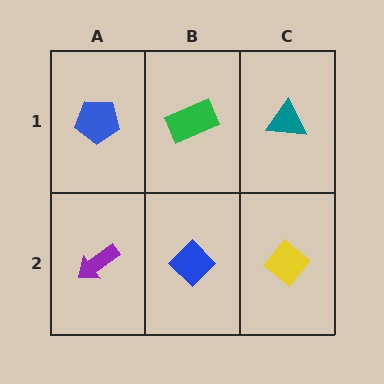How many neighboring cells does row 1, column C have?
2.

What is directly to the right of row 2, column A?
A blue diamond.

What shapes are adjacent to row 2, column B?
A green rectangle (row 1, column B), a purple arrow (row 2, column A), a yellow diamond (row 2, column C).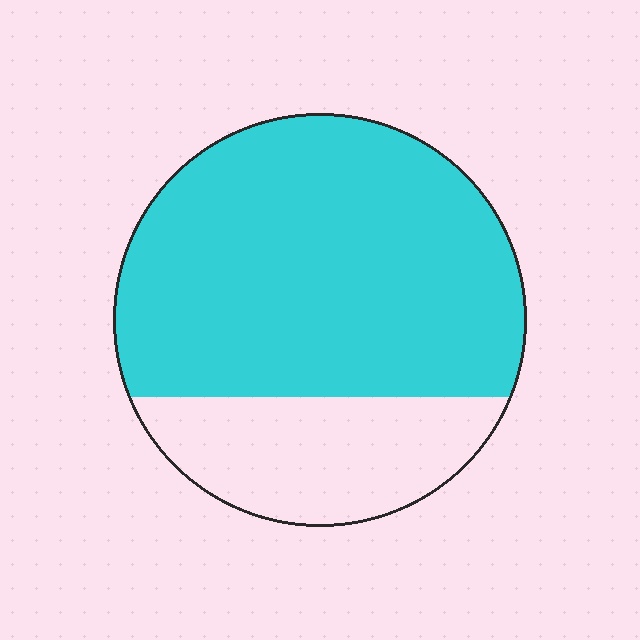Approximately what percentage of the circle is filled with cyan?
Approximately 75%.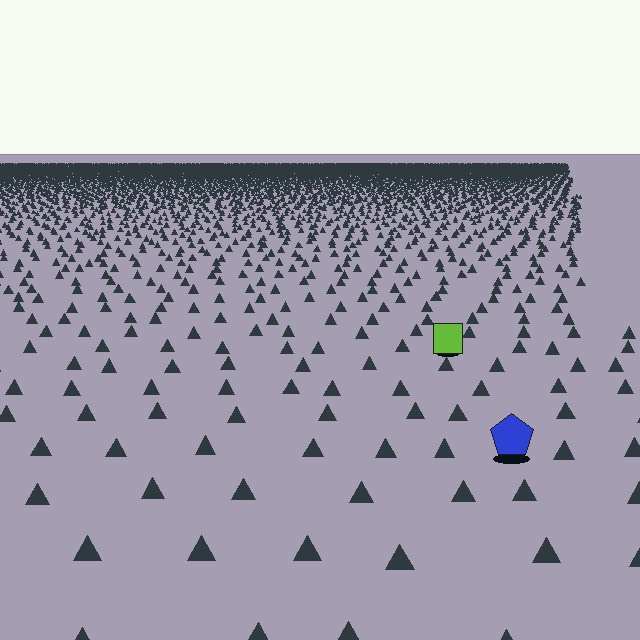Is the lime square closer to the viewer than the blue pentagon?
No. The blue pentagon is closer — you can tell from the texture gradient: the ground texture is coarser near it.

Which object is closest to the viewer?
The blue pentagon is closest. The texture marks near it are larger and more spread out.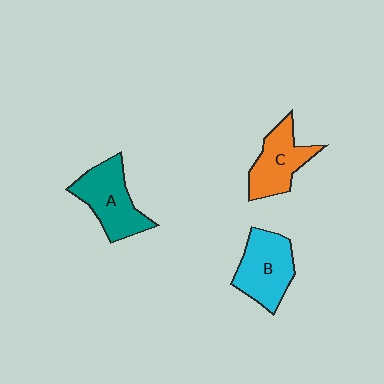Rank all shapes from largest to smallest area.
From largest to smallest: A (teal), B (cyan), C (orange).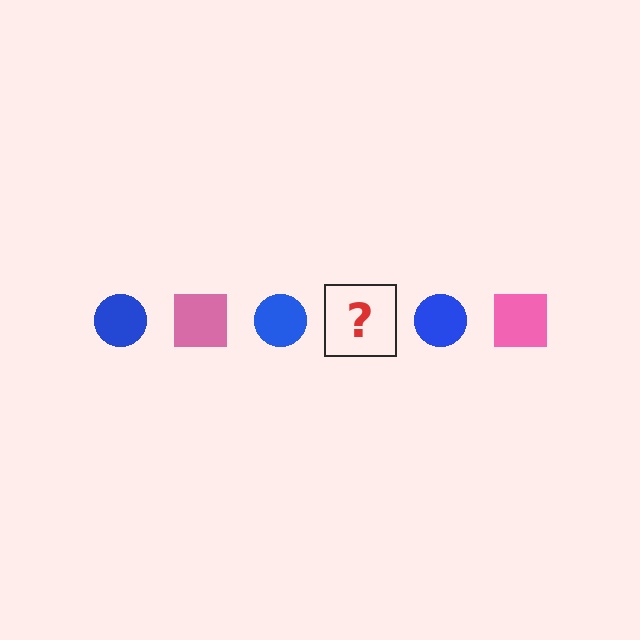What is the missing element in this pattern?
The missing element is a pink square.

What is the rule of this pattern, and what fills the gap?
The rule is that the pattern alternates between blue circle and pink square. The gap should be filled with a pink square.